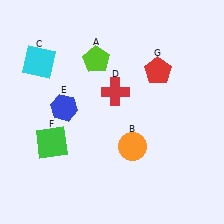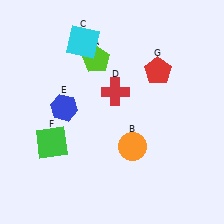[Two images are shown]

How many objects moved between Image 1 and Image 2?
1 object moved between the two images.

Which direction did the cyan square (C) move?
The cyan square (C) moved right.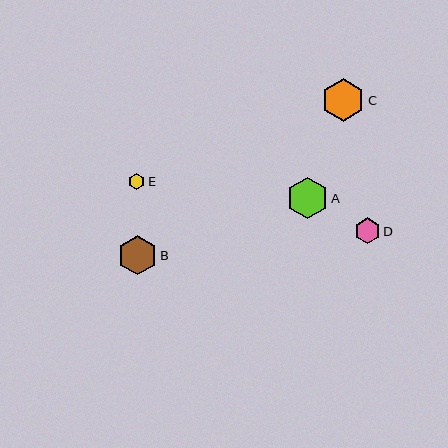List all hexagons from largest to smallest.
From largest to smallest: C, A, B, D, E.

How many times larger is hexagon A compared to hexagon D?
Hexagon A is approximately 1.6 times the size of hexagon D.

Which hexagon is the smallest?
Hexagon E is the smallest with a size of approximately 16 pixels.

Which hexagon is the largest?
Hexagon C is the largest with a size of approximately 43 pixels.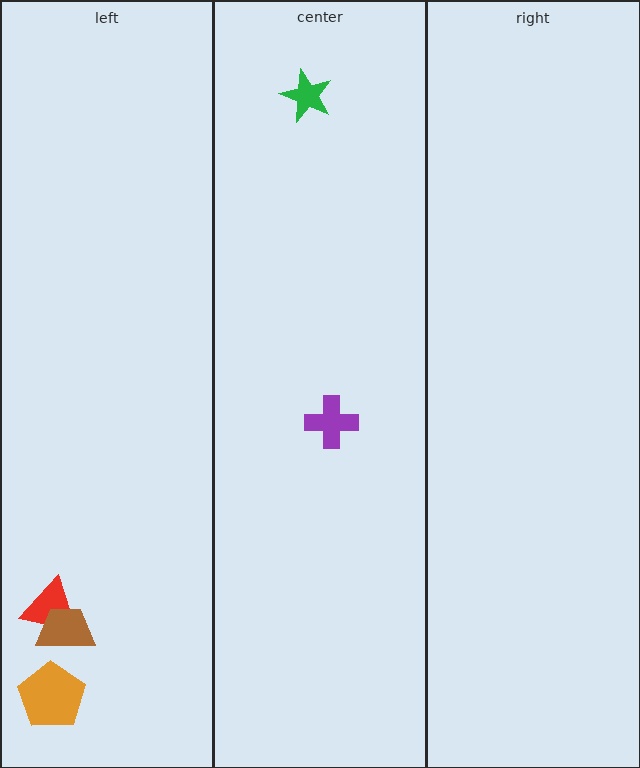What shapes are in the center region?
The green star, the purple cross.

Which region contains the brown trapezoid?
The left region.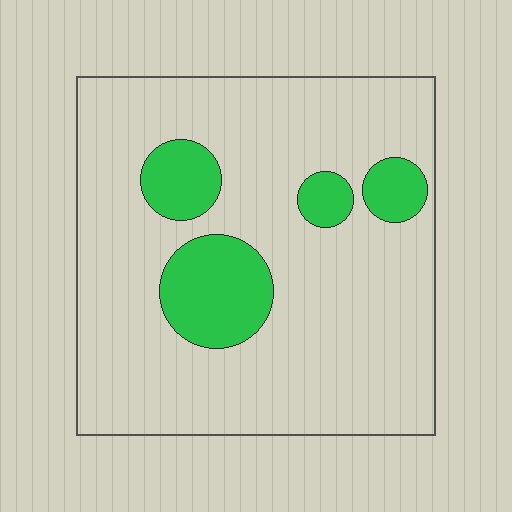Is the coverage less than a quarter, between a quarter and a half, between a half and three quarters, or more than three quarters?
Less than a quarter.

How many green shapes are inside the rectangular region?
4.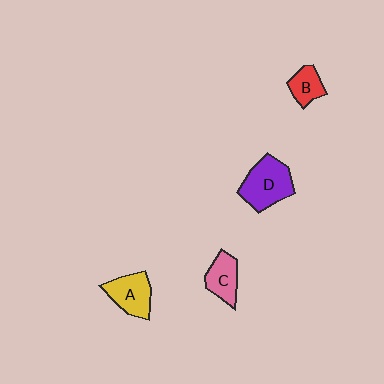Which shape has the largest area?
Shape D (purple).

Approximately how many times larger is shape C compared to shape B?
Approximately 1.2 times.